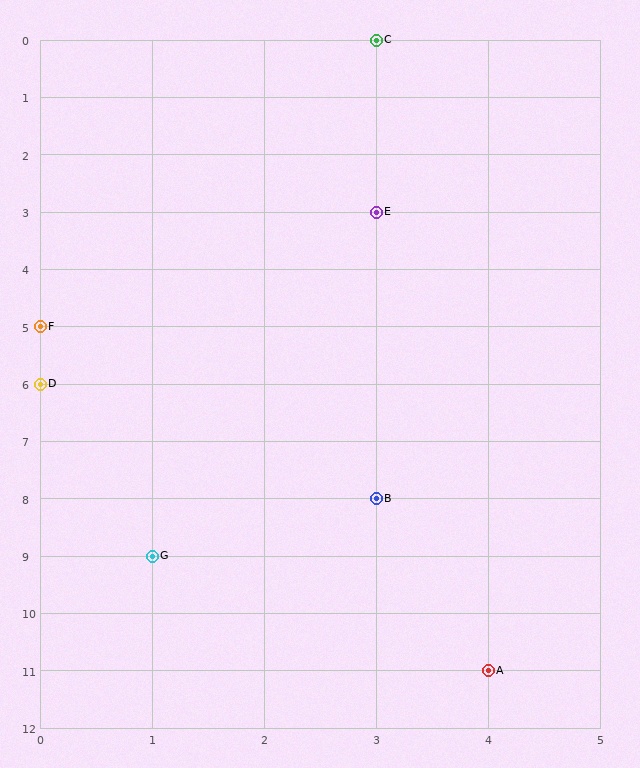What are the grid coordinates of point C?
Point C is at grid coordinates (3, 0).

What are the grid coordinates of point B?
Point B is at grid coordinates (3, 8).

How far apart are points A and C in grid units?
Points A and C are 1 column and 11 rows apart (about 11.0 grid units diagonally).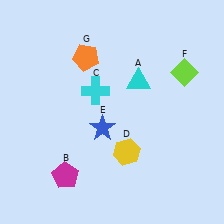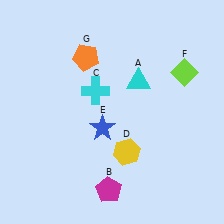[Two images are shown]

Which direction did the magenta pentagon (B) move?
The magenta pentagon (B) moved right.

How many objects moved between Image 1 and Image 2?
1 object moved between the two images.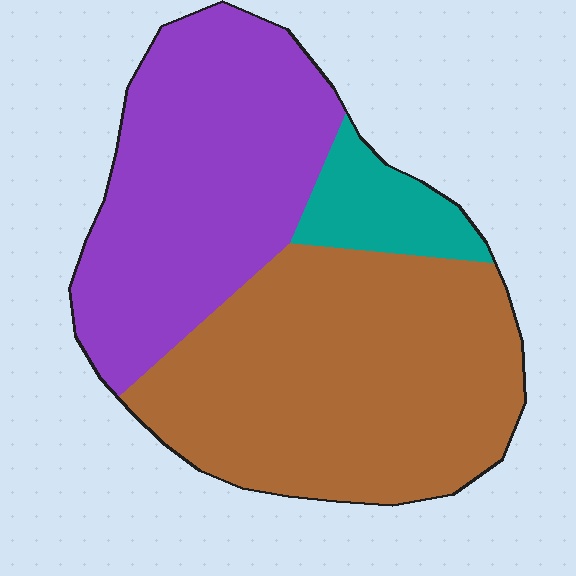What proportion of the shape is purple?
Purple covers roughly 40% of the shape.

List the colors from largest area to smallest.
From largest to smallest: brown, purple, teal.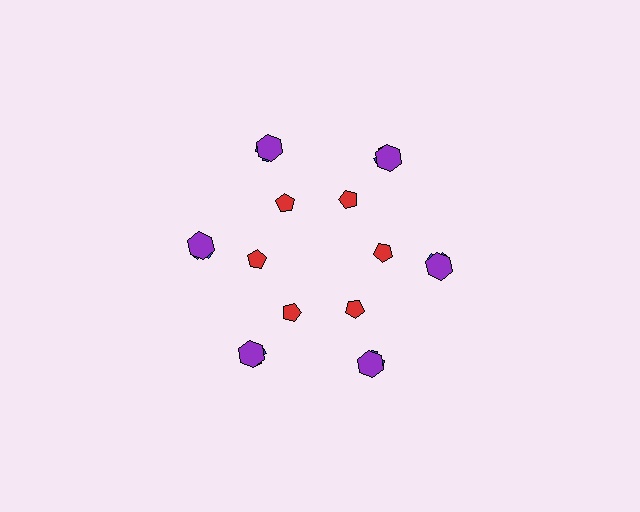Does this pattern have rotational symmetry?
Yes, this pattern has 6-fold rotational symmetry. It looks the same after rotating 60 degrees around the center.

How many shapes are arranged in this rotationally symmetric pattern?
There are 18 shapes, arranged in 6 groups of 3.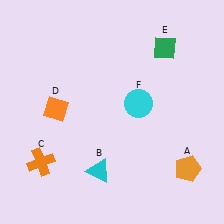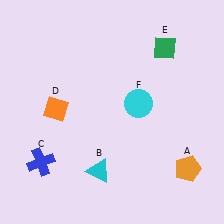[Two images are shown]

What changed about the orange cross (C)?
In Image 1, C is orange. In Image 2, it changed to blue.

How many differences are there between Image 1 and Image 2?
There is 1 difference between the two images.